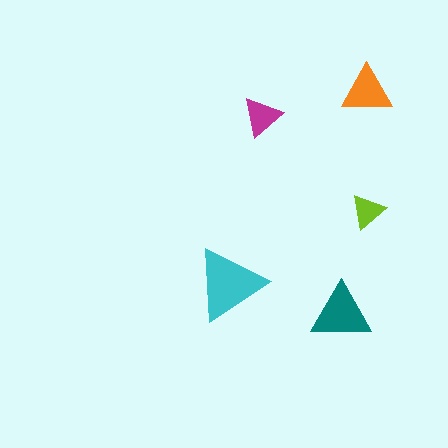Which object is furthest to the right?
The lime triangle is rightmost.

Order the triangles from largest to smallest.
the cyan one, the teal one, the orange one, the magenta one, the lime one.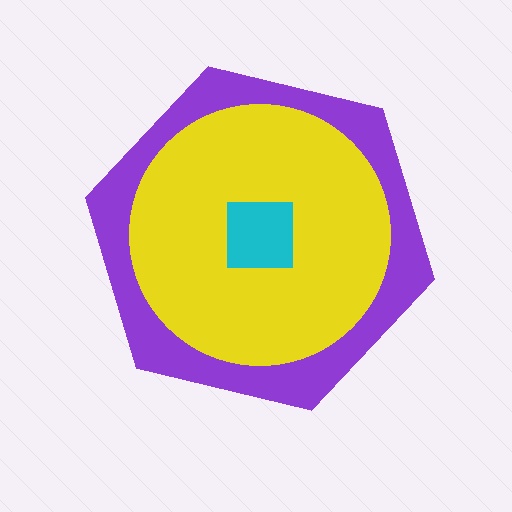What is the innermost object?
The cyan square.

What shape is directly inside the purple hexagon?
The yellow circle.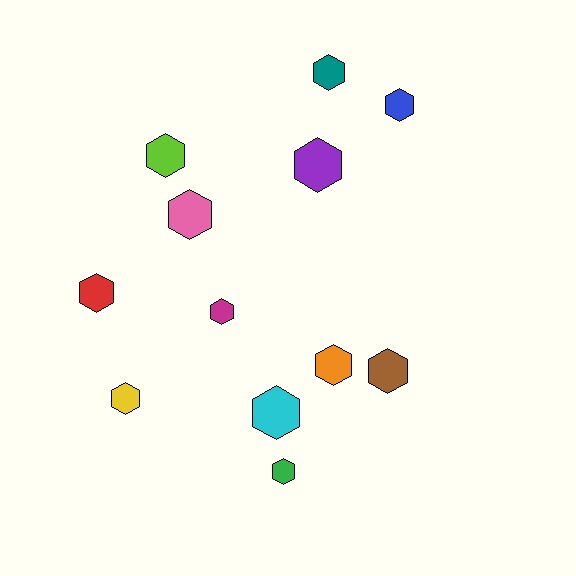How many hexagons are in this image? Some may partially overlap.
There are 12 hexagons.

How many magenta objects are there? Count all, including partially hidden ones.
There is 1 magenta object.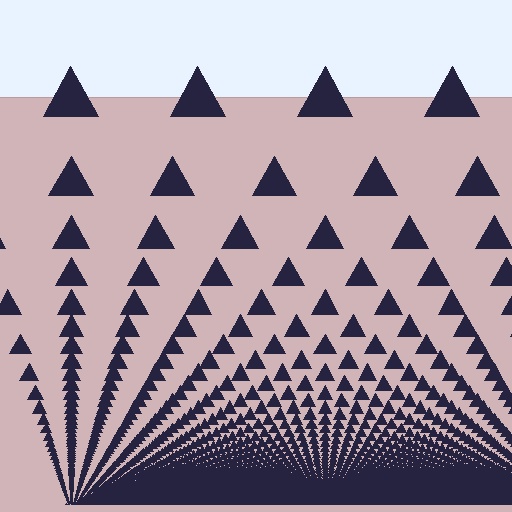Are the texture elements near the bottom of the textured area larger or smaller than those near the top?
Smaller. The gradient is inverted — elements near the bottom are smaller and denser.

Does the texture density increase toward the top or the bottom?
Density increases toward the bottom.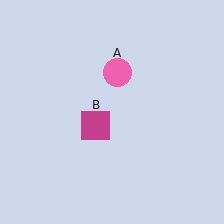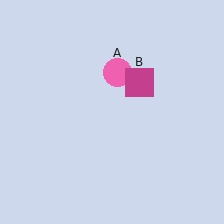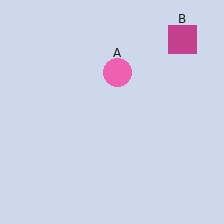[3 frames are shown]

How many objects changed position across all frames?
1 object changed position: magenta square (object B).